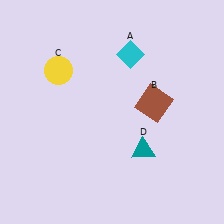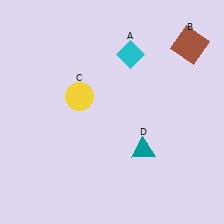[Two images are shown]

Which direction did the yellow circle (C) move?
The yellow circle (C) moved down.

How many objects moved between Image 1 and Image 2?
2 objects moved between the two images.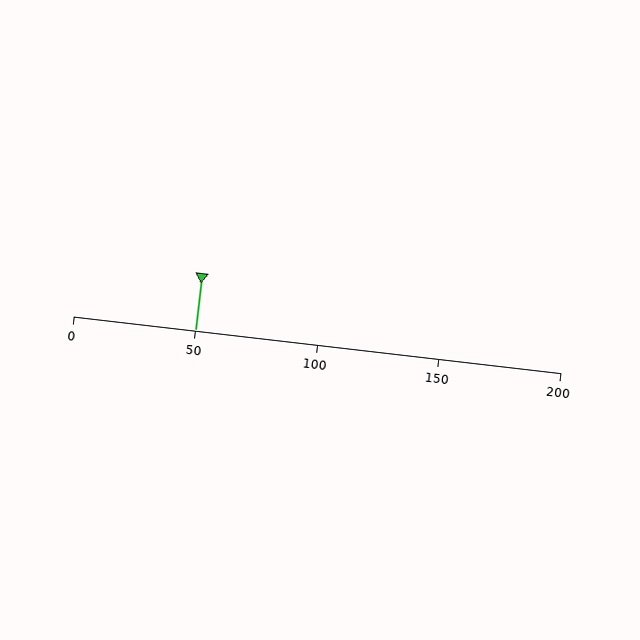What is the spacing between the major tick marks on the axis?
The major ticks are spaced 50 apart.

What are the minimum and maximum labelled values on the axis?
The axis runs from 0 to 200.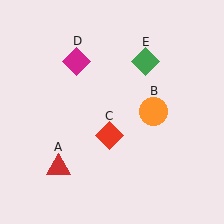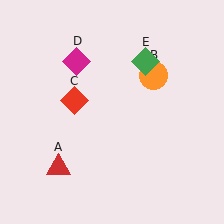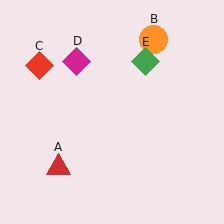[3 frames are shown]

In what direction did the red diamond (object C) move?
The red diamond (object C) moved up and to the left.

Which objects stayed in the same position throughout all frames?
Red triangle (object A) and magenta diamond (object D) and green diamond (object E) remained stationary.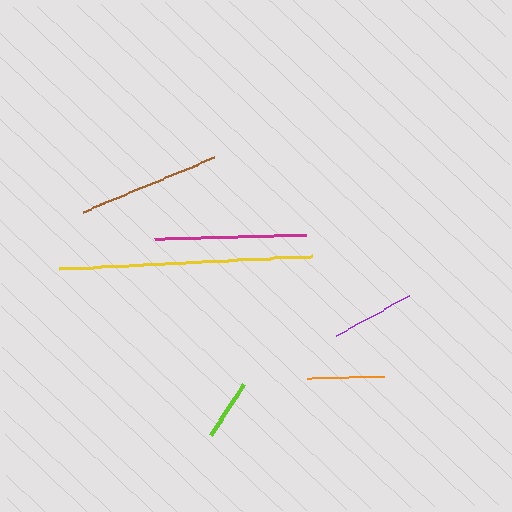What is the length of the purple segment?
The purple segment is approximately 83 pixels long.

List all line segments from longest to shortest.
From longest to shortest: yellow, magenta, brown, purple, orange, lime.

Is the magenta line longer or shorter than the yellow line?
The yellow line is longer than the magenta line.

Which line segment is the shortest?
The lime line is the shortest at approximately 61 pixels.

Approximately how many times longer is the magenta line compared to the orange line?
The magenta line is approximately 2.0 times the length of the orange line.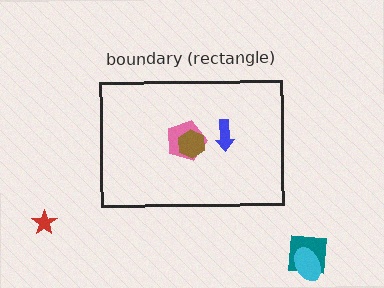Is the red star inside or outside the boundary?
Outside.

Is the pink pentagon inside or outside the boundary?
Inside.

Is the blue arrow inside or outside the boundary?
Inside.